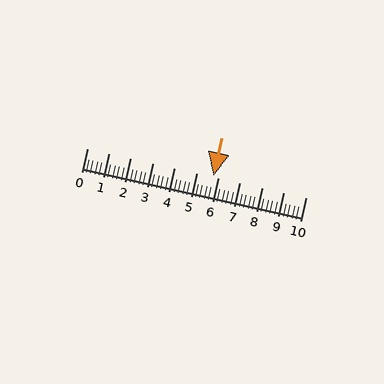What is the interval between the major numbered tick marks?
The major tick marks are spaced 1 units apart.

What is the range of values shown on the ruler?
The ruler shows values from 0 to 10.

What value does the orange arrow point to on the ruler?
The orange arrow points to approximately 5.8.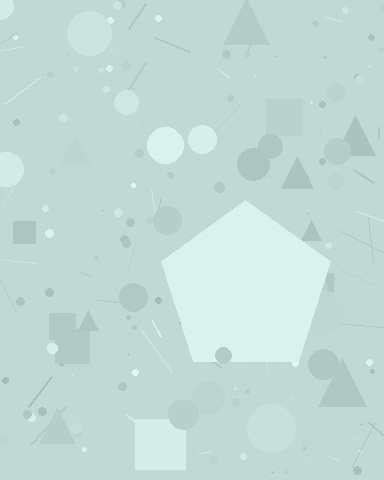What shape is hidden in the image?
A pentagon is hidden in the image.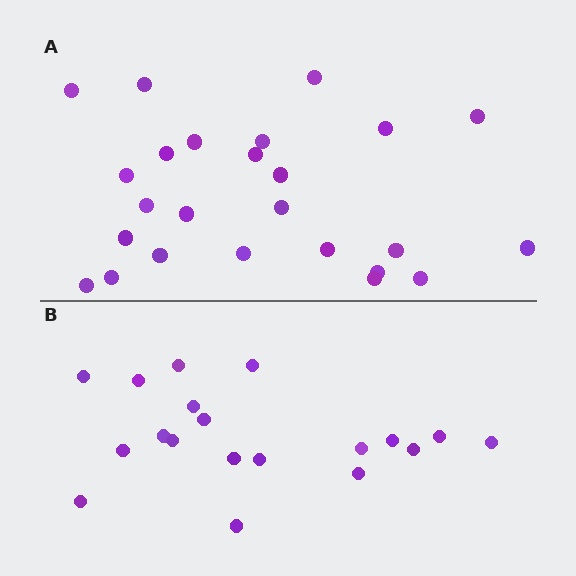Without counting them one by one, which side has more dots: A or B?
Region A (the top region) has more dots.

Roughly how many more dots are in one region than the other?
Region A has about 6 more dots than region B.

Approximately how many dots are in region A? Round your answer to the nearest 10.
About 20 dots. (The exact count is 25, which rounds to 20.)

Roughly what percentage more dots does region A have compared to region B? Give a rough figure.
About 30% more.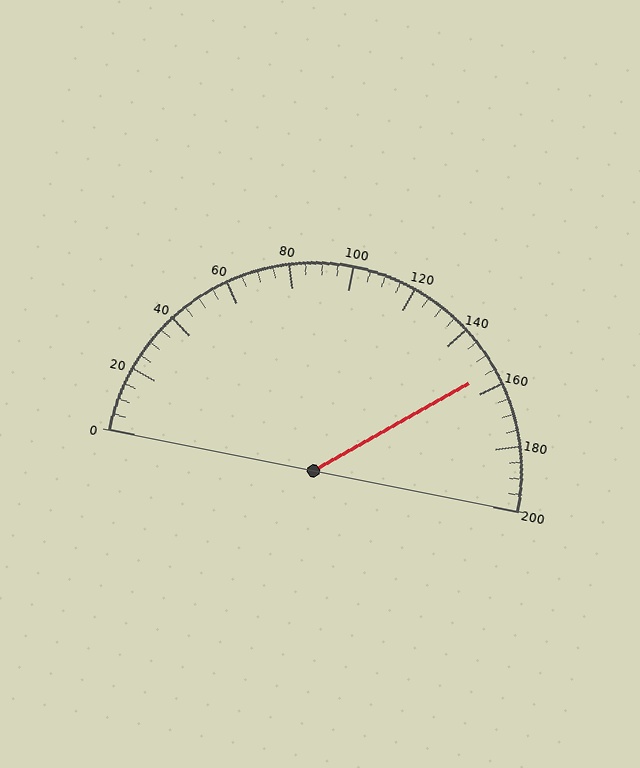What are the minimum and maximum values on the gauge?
The gauge ranges from 0 to 200.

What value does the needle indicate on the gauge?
The needle indicates approximately 155.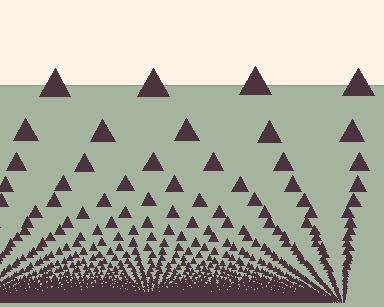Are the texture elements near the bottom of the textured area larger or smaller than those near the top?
Smaller. The gradient is inverted — elements near the bottom are smaller and denser.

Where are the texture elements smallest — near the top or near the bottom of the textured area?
Near the bottom.